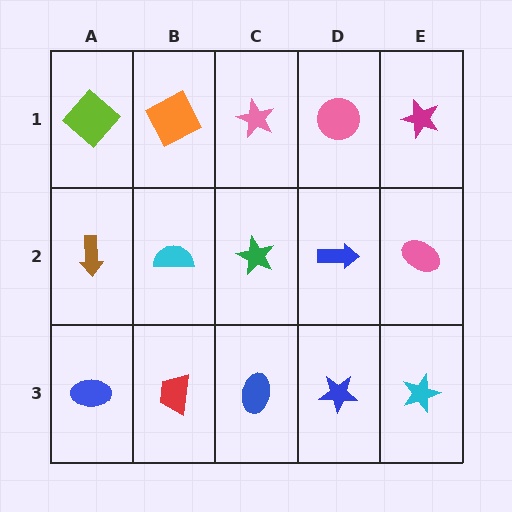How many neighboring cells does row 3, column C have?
3.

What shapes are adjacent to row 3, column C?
A green star (row 2, column C), a red trapezoid (row 3, column B), a blue star (row 3, column D).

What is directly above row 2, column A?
A lime diamond.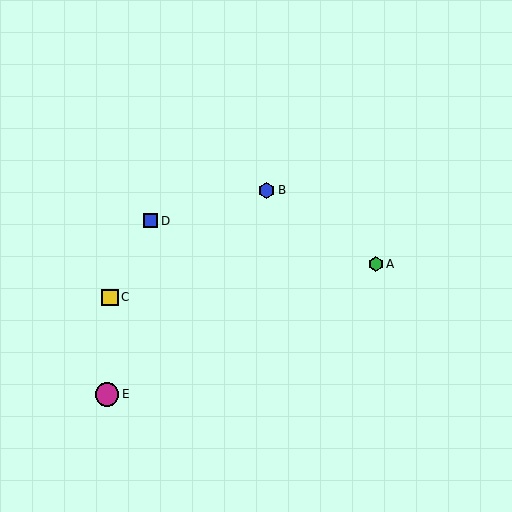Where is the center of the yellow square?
The center of the yellow square is at (110, 297).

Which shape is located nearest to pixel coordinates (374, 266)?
The green hexagon (labeled A) at (376, 264) is nearest to that location.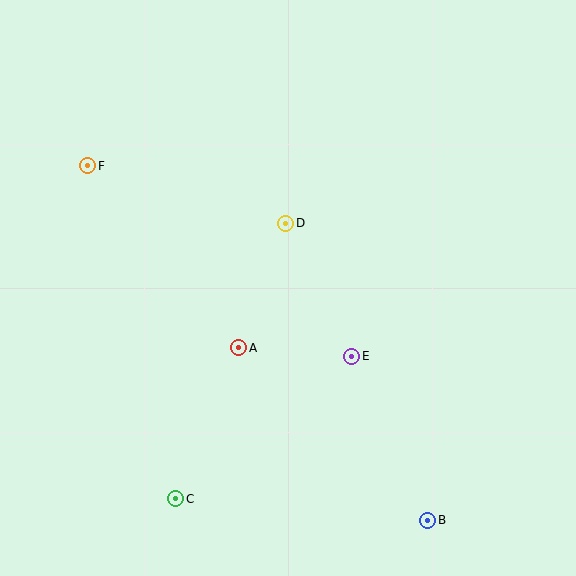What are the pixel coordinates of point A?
Point A is at (239, 348).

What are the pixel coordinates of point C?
Point C is at (176, 499).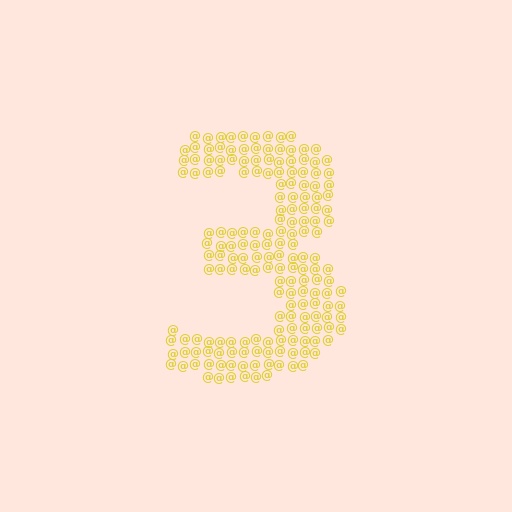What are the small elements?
The small elements are at signs.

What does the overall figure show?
The overall figure shows the digit 3.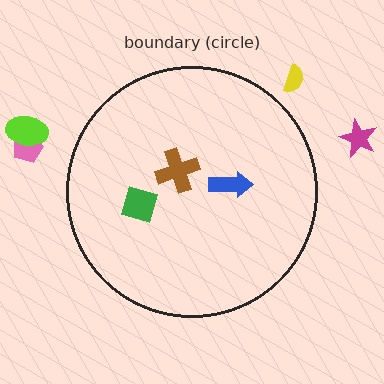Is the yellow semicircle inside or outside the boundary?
Outside.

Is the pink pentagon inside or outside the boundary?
Outside.